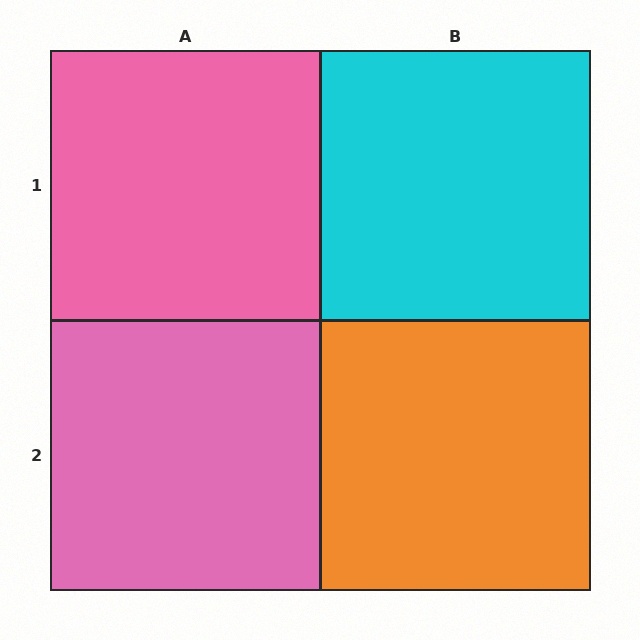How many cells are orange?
1 cell is orange.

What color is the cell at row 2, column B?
Orange.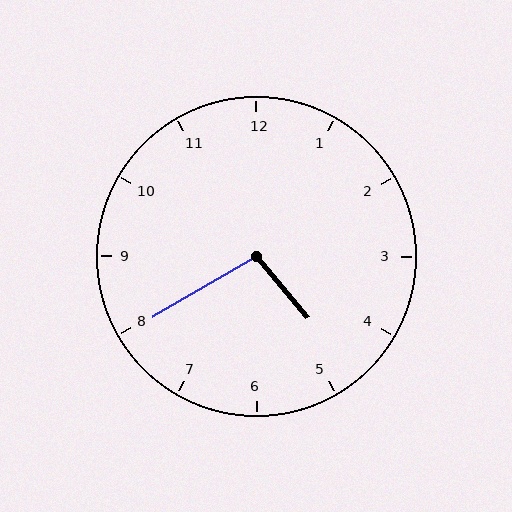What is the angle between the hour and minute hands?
Approximately 100 degrees.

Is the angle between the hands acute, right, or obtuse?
It is obtuse.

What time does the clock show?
4:40.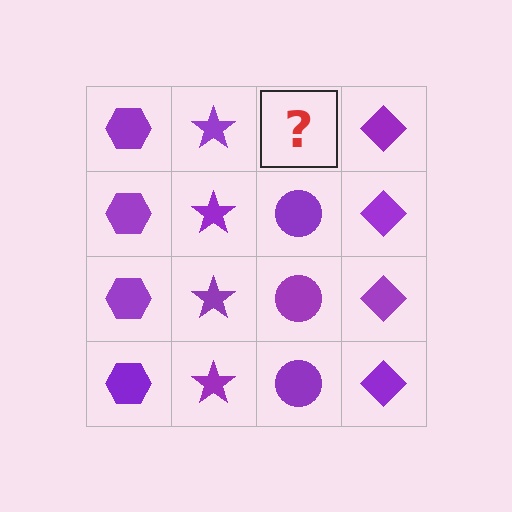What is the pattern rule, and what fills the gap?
The rule is that each column has a consistent shape. The gap should be filled with a purple circle.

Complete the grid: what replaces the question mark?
The question mark should be replaced with a purple circle.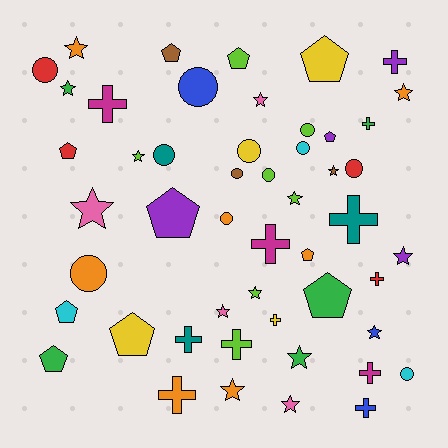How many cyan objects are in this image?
There are 3 cyan objects.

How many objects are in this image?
There are 50 objects.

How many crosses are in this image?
There are 12 crosses.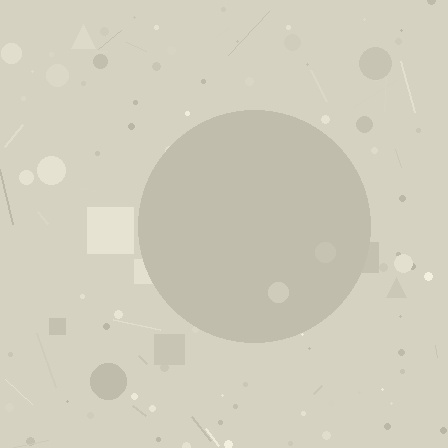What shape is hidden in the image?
A circle is hidden in the image.